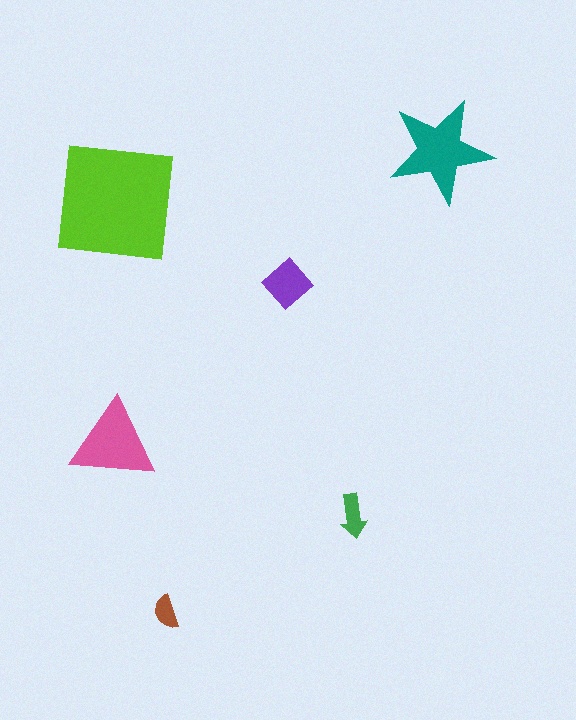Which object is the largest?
The lime square.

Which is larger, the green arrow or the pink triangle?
The pink triangle.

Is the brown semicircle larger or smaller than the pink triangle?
Smaller.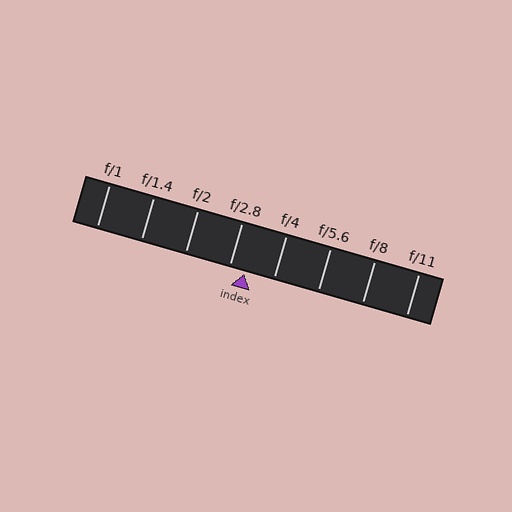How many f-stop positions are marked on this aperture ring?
There are 8 f-stop positions marked.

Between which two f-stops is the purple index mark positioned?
The index mark is between f/2.8 and f/4.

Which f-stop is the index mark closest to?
The index mark is closest to f/2.8.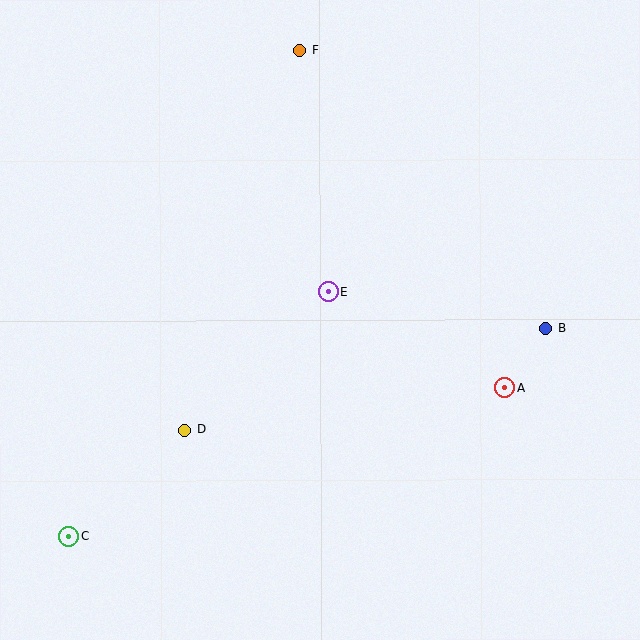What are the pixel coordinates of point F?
Point F is at (299, 50).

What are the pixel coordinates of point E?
Point E is at (328, 292).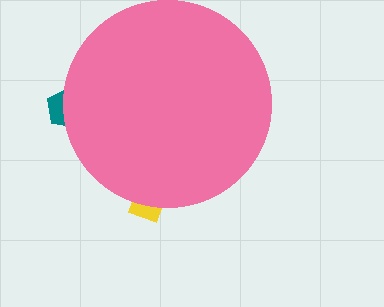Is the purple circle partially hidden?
Yes, the purple circle is partially hidden behind the pink circle.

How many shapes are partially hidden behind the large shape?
4 shapes are partially hidden.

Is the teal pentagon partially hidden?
Yes, the teal pentagon is partially hidden behind the pink circle.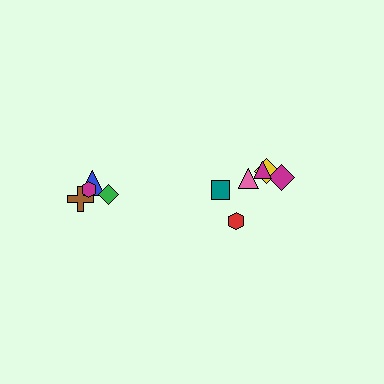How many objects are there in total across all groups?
There are 10 objects.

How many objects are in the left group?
There are 4 objects.